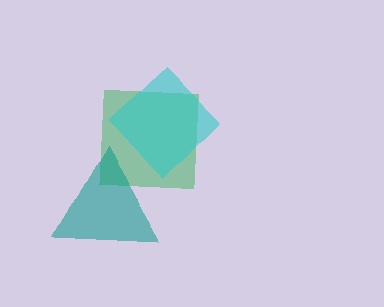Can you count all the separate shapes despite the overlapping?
Yes, there are 3 separate shapes.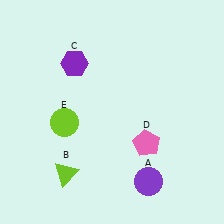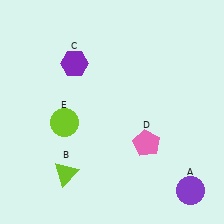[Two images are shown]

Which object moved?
The purple circle (A) moved right.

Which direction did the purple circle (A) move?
The purple circle (A) moved right.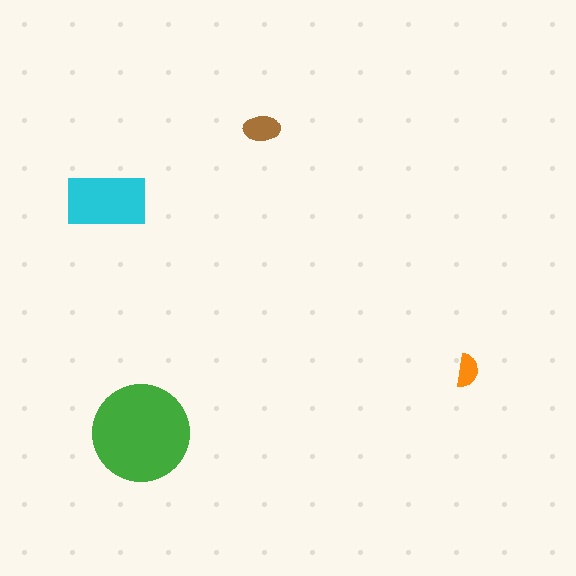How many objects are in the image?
There are 4 objects in the image.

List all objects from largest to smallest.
The green circle, the cyan rectangle, the brown ellipse, the orange semicircle.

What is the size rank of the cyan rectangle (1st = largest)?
2nd.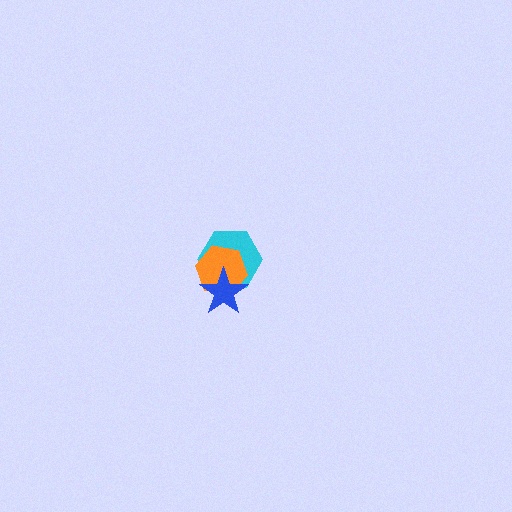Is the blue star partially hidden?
No, no other shape covers it.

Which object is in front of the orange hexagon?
The blue star is in front of the orange hexagon.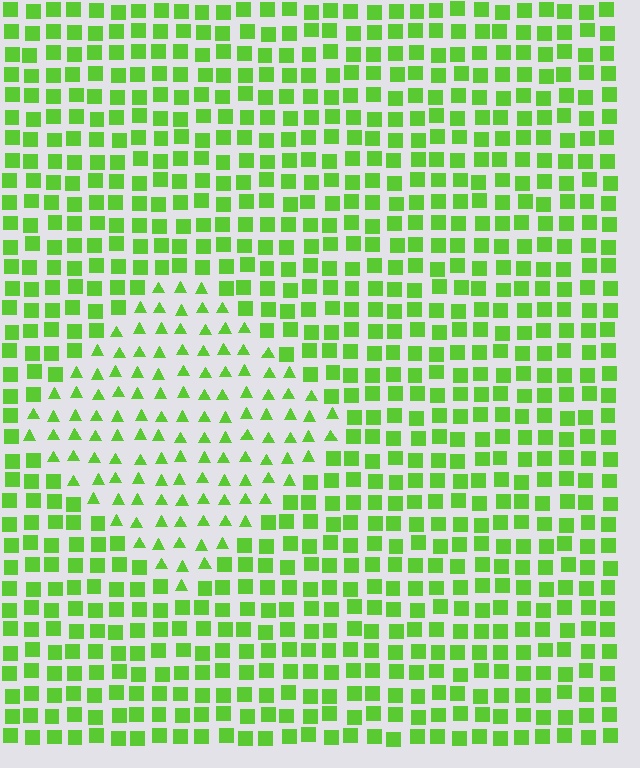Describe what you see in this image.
The image is filled with small lime elements arranged in a uniform grid. A diamond-shaped region contains triangles, while the surrounding area contains squares. The boundary is defined purely by the change in element shape.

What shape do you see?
I see a diamond.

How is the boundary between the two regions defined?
The boundary is defined by a change in element shape: triangles inside vs. squares outside. All elements share the same color and spacing.